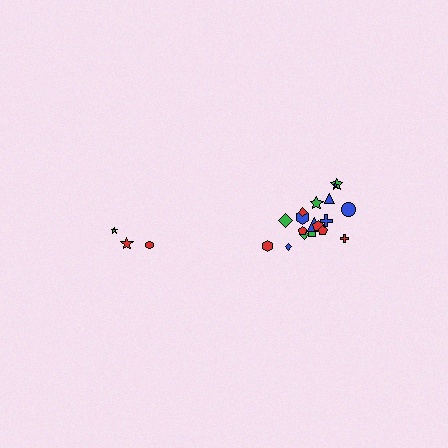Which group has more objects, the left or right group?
The right group.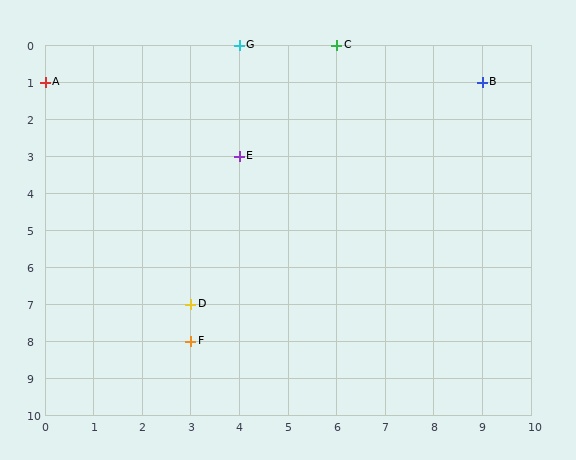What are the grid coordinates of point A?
Point A is at grid coordinates (0, 1).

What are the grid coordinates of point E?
Point E is at grid coordinates (4, 3).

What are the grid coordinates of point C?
Point C is at grid coordinates (6, 0).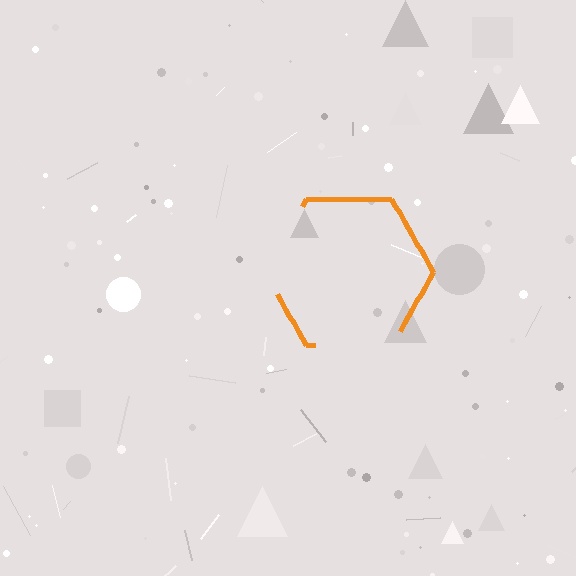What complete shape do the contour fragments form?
The contour fragments form a hexagon.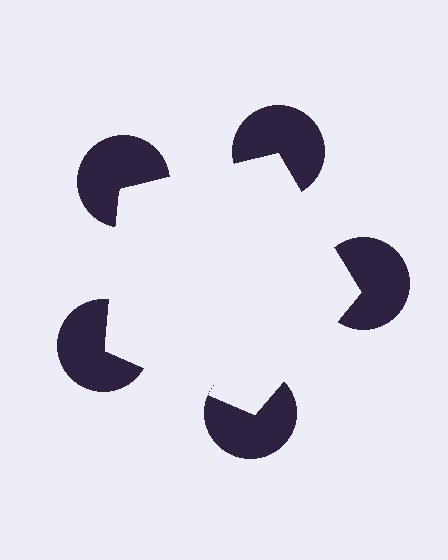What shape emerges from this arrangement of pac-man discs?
An illusory pentagon — its edges are inferred from the aligned wedge cuts in the pac-man discs, not physically drawn.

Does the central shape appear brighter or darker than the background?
It typically appears slightly brighter than the background, even though no actual brightness change is drawn.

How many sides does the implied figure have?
5 sides.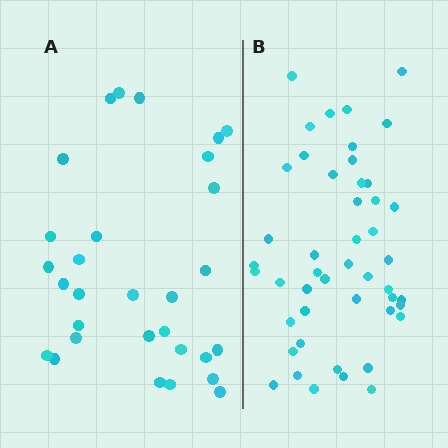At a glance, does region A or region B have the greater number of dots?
Region B (the right region) has more dots.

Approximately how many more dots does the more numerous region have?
Region B has approximately 15 more dots than region A.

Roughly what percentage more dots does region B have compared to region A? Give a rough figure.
About 55% more.